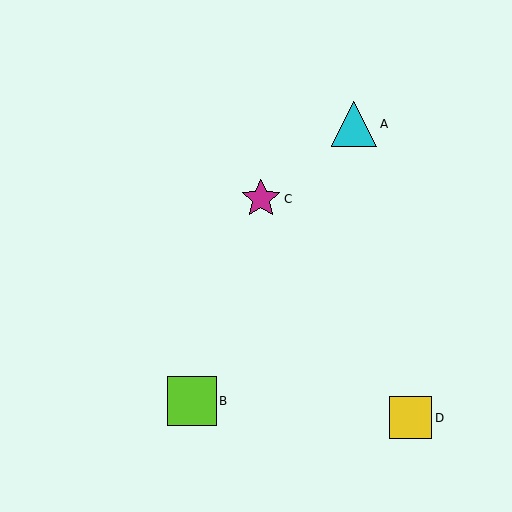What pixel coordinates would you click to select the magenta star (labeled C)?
Click at (261, 199) to select the magenta star C.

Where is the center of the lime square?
The center of the lime square is at (192, 401).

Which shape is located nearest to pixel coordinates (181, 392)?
The lime square (labeled B) at (192, 401) is nearest to that location.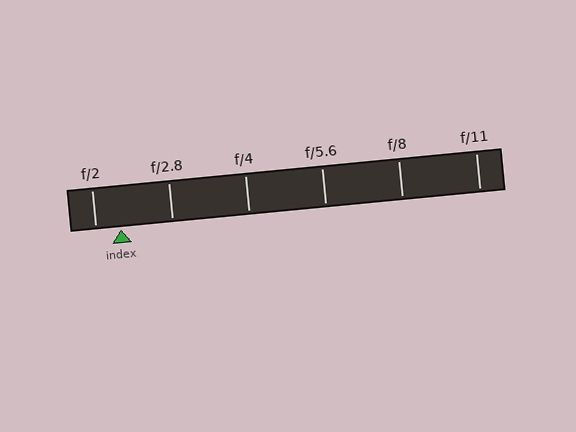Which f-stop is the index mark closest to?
The index mark is closest to f/2.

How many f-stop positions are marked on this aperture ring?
There are 6 f-stop positions marked.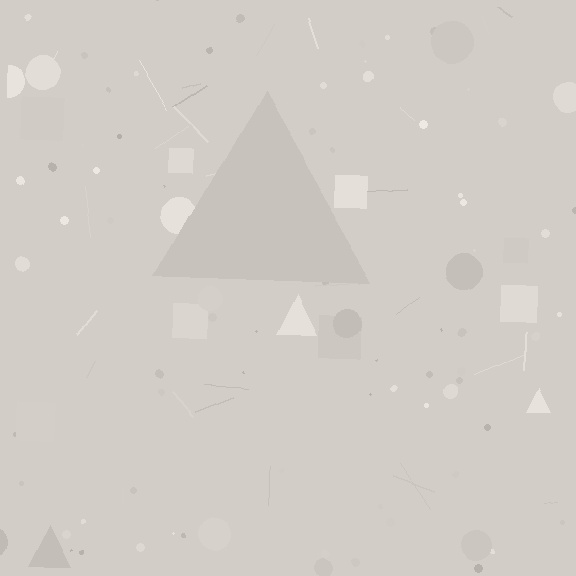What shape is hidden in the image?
A triangle is hidden in the image.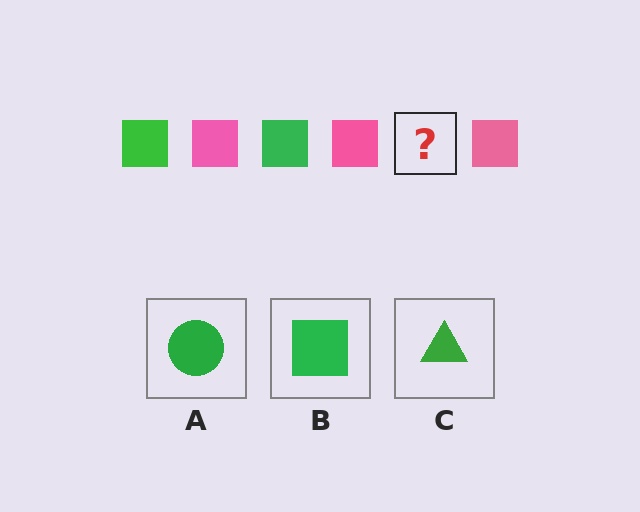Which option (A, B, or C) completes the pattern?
B.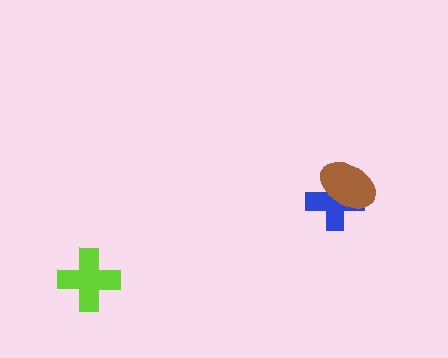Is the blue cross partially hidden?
Yes, it is partially covered by another shape.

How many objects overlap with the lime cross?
0 objects overlap with the lime cross.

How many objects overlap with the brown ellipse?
1 object overlaps with the brown ellipse.